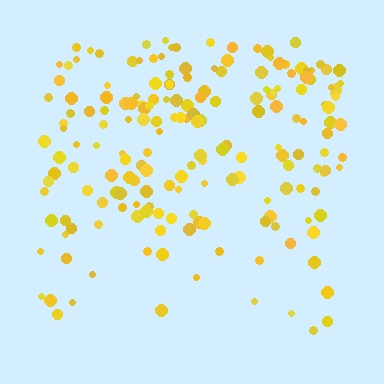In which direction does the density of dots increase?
From bottom to top, with the top side densest.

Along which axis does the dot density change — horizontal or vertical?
Vertical.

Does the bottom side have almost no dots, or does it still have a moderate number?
Still a moderate number, just noticeably fewer than the top.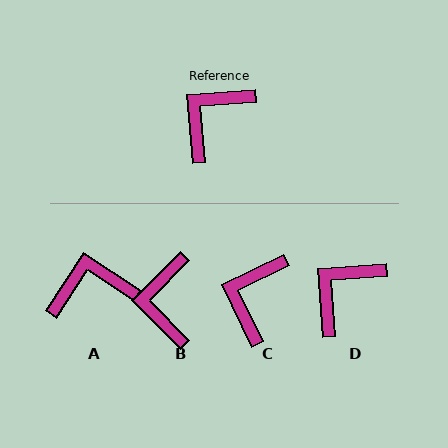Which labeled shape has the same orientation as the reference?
D.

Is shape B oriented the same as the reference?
No, it is off by about 40 degrees.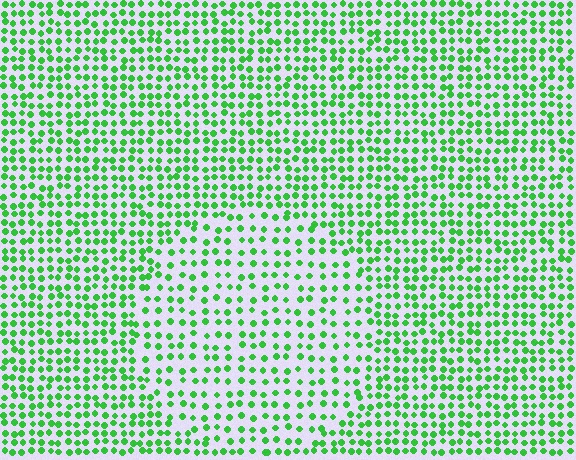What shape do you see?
I see a circle.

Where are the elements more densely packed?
The elements are more densely packed outside the circle boundary.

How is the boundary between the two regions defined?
The boundary is defined by a change in element density (approximately 1.7x ratio). All elements are the same color, size, and shape.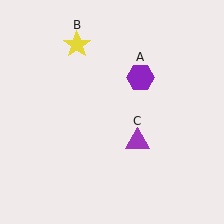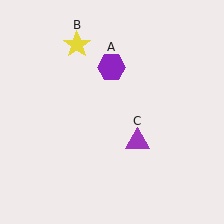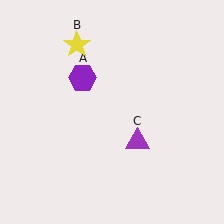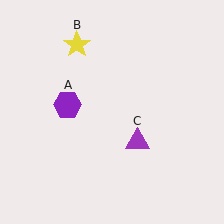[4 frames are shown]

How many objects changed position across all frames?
1 object changed position: purple hexagon (object A).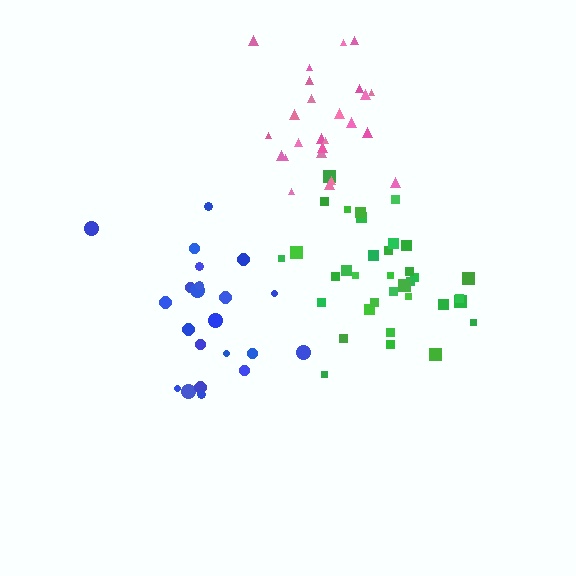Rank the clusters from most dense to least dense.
pink, green, blue.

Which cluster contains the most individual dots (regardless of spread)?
Green (35).